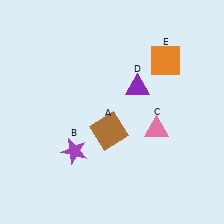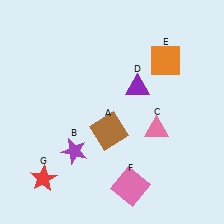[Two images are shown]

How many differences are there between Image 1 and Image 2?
There are 2 differences between the two images.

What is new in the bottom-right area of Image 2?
A pink square (F) was added in the bottom-right area of Image 2.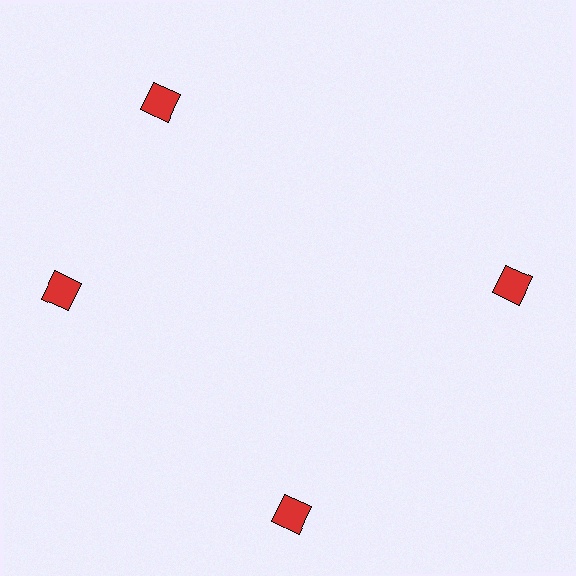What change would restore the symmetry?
The symmetry would be restored by rotating it back into even spacing with its neighbors so that all 4 squares sit at equal angles and equal distance from the center.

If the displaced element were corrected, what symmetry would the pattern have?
It would have 4-fold rotational symmetry — the pattern would map onto itself every 90 degrees.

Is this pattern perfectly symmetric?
No. The 4 red squares are arranged in a ring, but one element near the 12 o'clock position is rotated out of alignment along the ring, breaking the 4-fold rotational symmetry.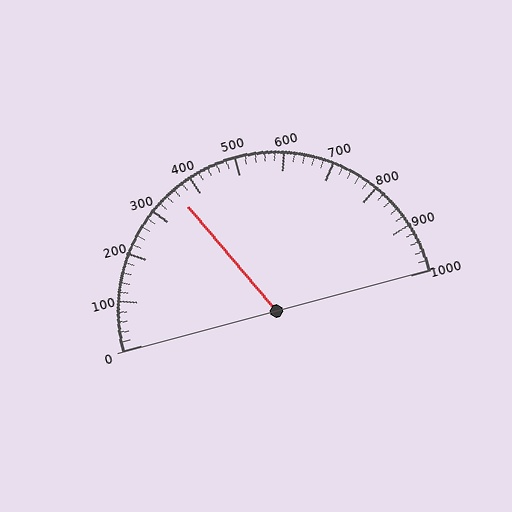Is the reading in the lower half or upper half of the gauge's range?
The reading is in the lower half of the range (0 to 1000).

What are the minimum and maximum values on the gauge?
The gauge ranges from 0 to 1000.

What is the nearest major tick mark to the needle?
The nearest major tick mark is 400.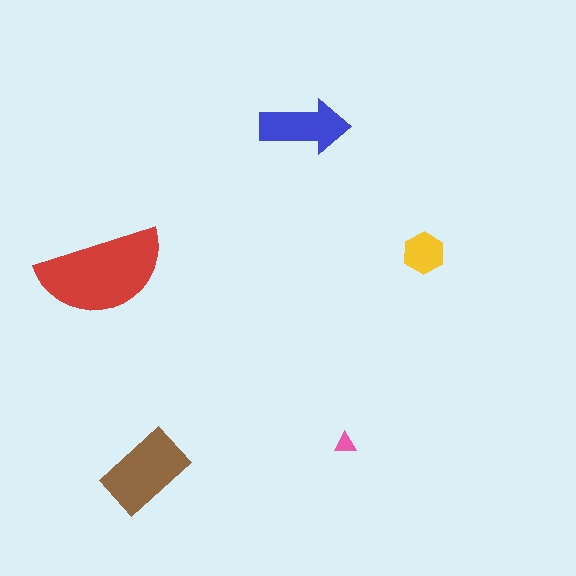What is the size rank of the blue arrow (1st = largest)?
3rd.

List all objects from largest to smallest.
The red semicircle, the brown rectangle, the blue arrow, the yellow hexagon, the pink triangle.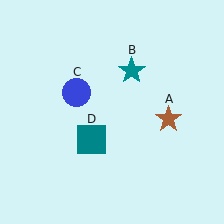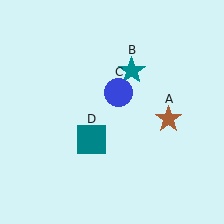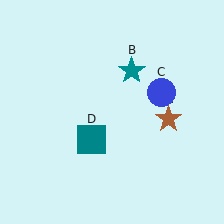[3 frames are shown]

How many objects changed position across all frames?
1 object changed position: blue circle (object C).